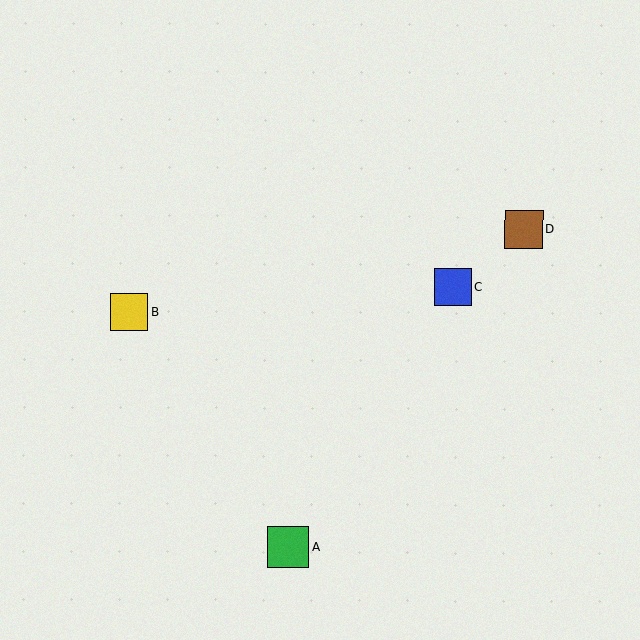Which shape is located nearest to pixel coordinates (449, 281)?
The blue square (labeled C) at (453, 287) is nearest to that location.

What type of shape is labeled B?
Shape B is a yellow square.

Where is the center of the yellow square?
The center of the yellow square is at (129, 312).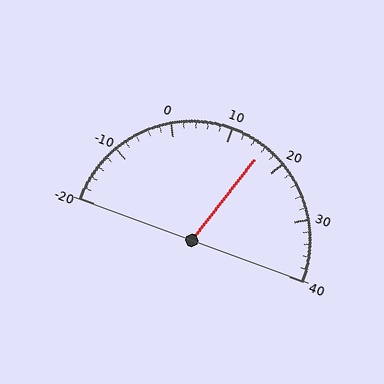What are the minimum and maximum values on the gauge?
The gauge ranges from -20 to 40.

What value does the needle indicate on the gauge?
The needle indicates approximately 16.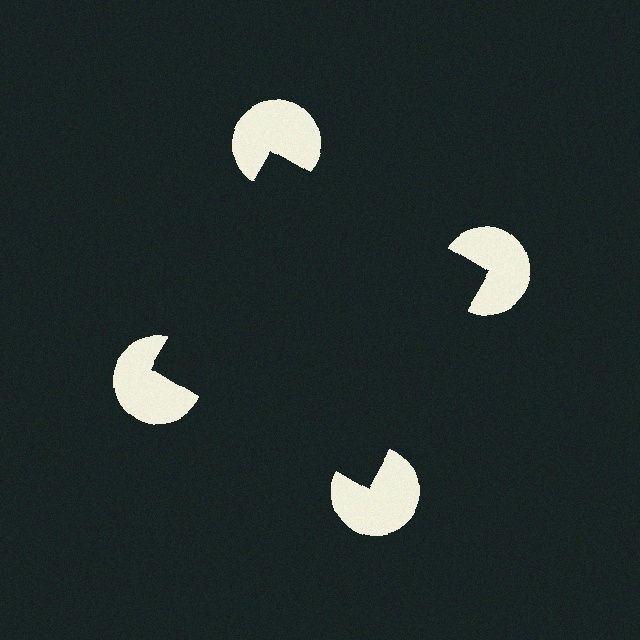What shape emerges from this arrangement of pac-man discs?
An illusory square — its edges are inferred from the aligned wedge cuts in the pac-man discs, not physically drawn.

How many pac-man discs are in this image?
There are 4 — one at each vertex of the illusory square.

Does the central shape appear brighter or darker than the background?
It typically appears slightly darker than the background, even though no actual brightness change is drawn.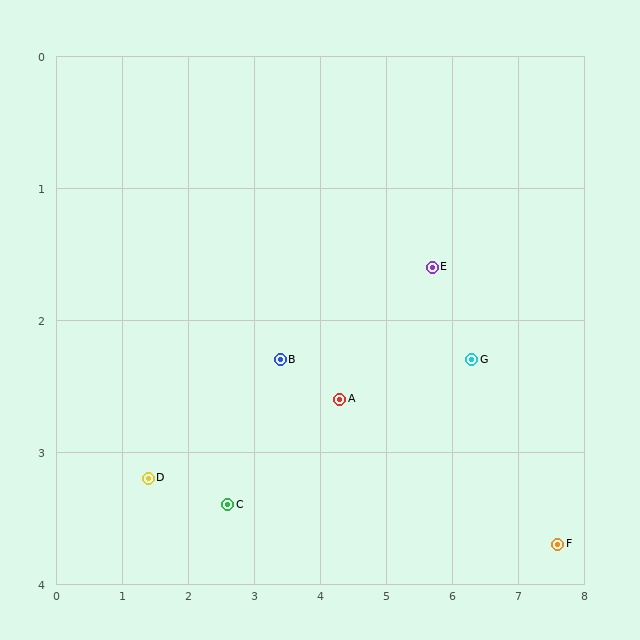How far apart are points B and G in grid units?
Points B and G are about 2.9 grid units apart.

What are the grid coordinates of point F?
Point F is at approximately (7.6, 3.7).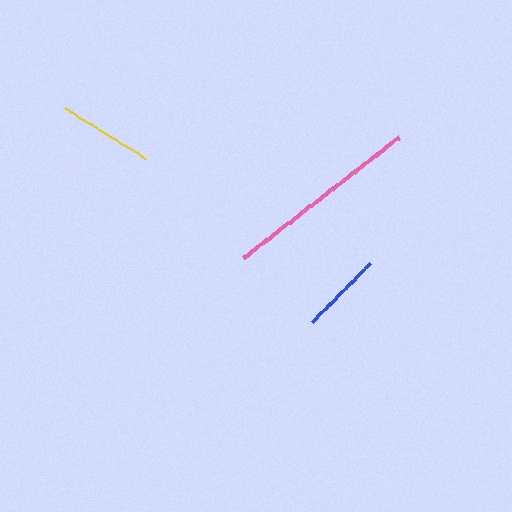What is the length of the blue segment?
The blue segment is approximately 82 pixels long.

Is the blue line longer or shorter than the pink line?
The pink line is longer than the blue line.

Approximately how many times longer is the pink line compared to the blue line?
The pink line is approximately 2.4 times the length of the blue line.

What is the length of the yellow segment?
The yellow segment is approximately 96 pixels long.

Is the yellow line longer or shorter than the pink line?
The pink line is longer than the yellow line.